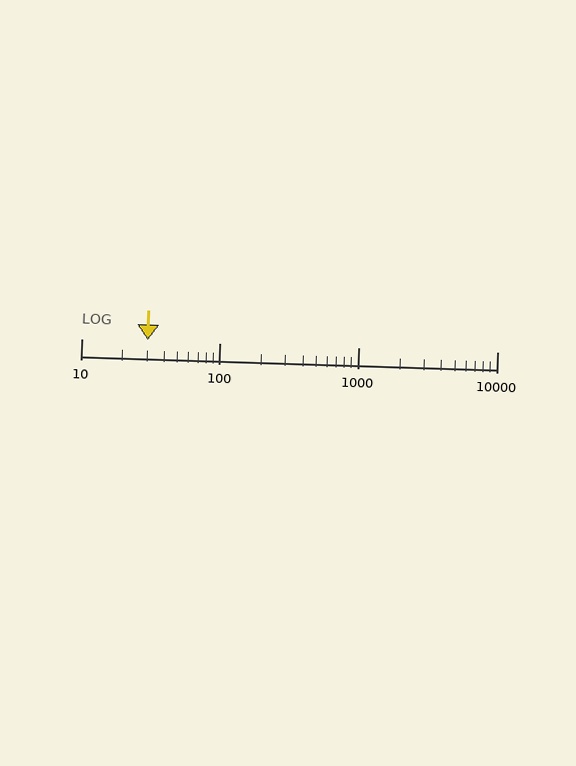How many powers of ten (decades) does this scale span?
The scale spans 3 decades, from 10 to 10000.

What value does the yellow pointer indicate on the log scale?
The pointer indicates approximately 30.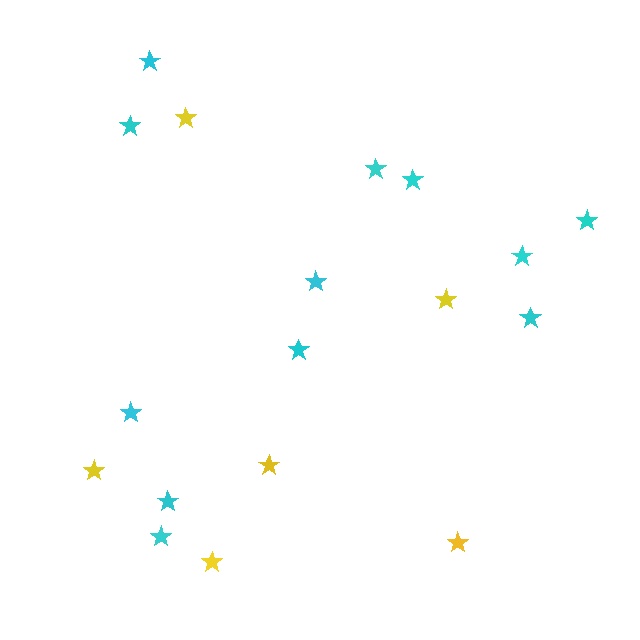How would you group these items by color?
There are 2 groups: one group of cyan stars (12) and one group of yellow stars (6).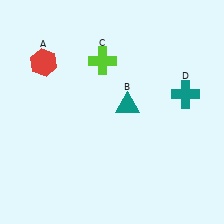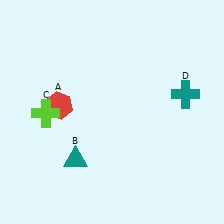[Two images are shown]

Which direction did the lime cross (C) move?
The lime cross (C) moved left.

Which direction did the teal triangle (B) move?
The teal triangle (B) moved down.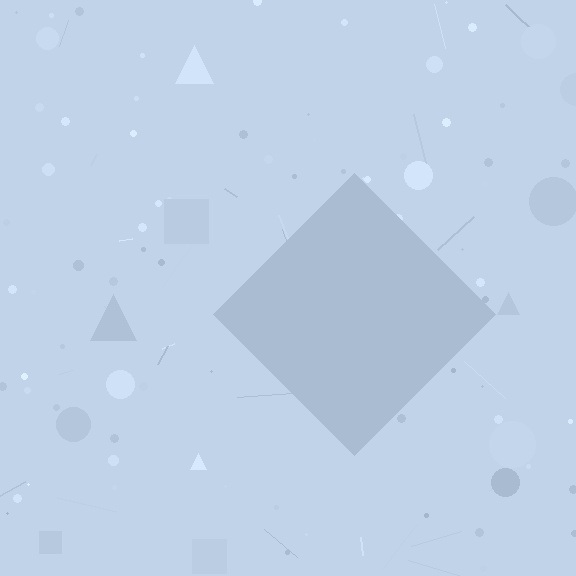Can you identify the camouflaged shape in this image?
The camouflaged shape is a diamond.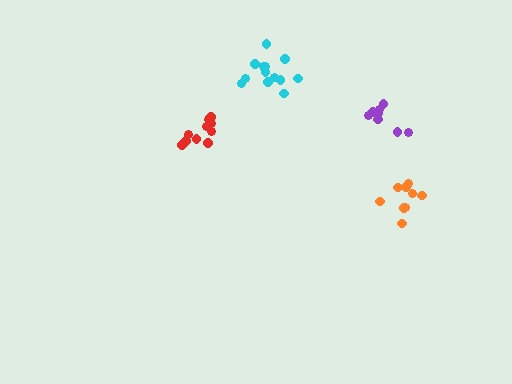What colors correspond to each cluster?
The clusters are colored: orange, red, purple, cyan.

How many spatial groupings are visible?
There are 4 spatial groupings.